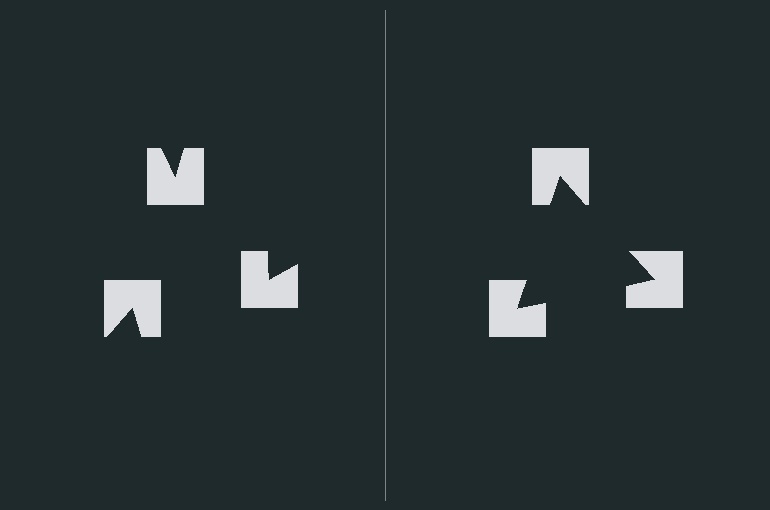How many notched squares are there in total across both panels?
6 — 3 on each side.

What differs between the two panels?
The notched squares are positioned identically on both sides; only the wedge orientations differ. On the right they align to a triangle; on the left they are misaligned.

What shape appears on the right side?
An illusory triangle.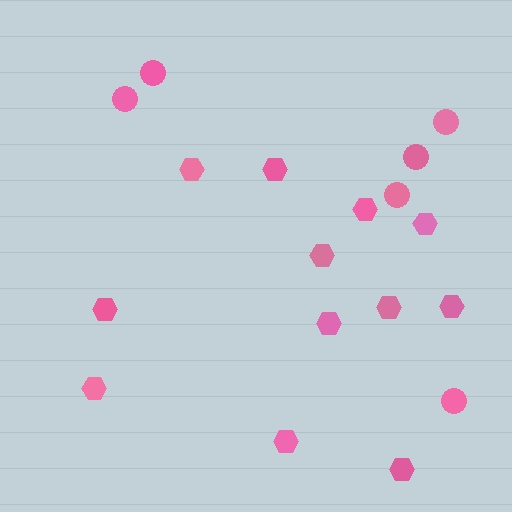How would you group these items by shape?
There are 2 groups: one group of circles (6) and one group of hexagons (12).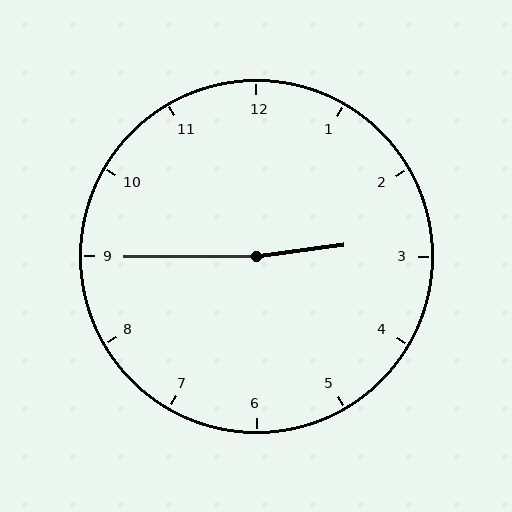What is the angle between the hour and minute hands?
Approximately 172 degrees.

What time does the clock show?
2:45.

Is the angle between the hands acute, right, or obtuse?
It is obtuse.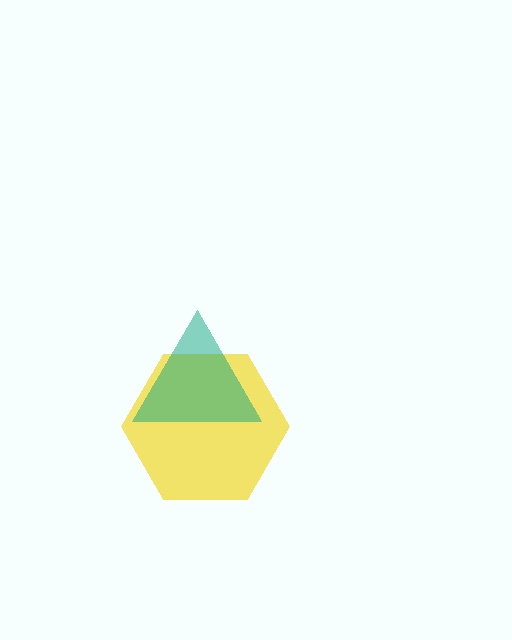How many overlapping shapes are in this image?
There are 2 overlapping shapes in the image.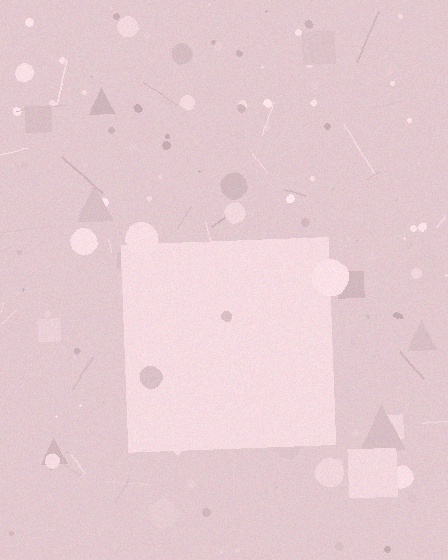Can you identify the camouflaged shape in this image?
The camouflaged shape is a square.